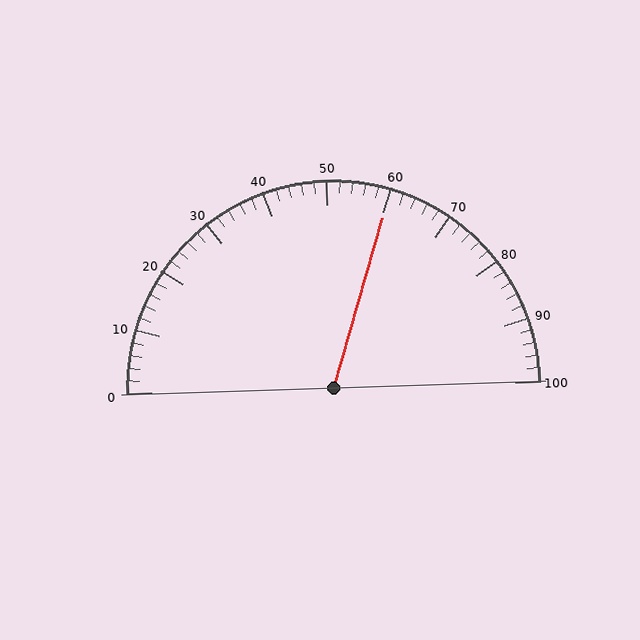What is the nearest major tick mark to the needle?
The nearest major tick mark is 60.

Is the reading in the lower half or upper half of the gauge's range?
The reading is in the upper half of the range (0 to 100).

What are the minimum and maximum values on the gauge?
The gauge ranges from 0 to 100.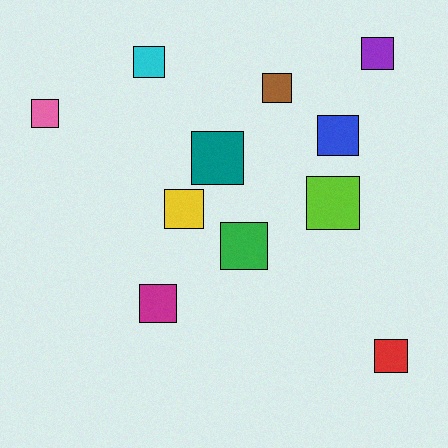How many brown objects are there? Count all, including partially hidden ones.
There is 1 brown object.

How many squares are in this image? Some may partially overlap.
There are 11 squares.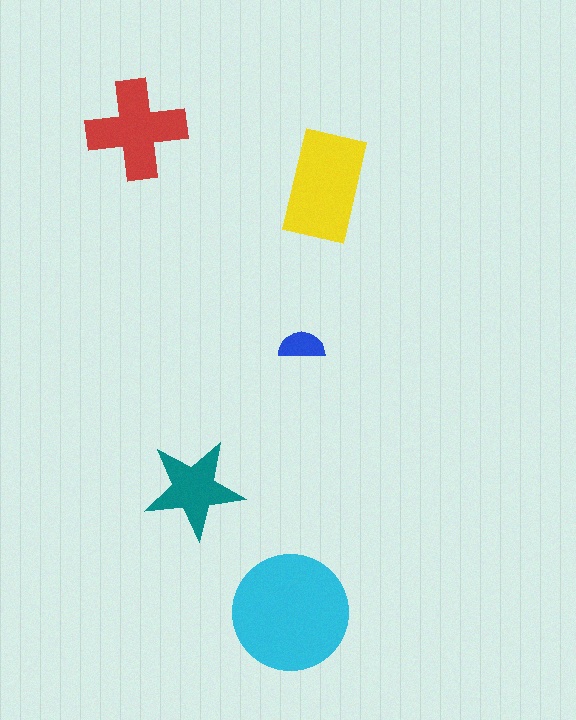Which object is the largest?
The cyan circle.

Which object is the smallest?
The blue semicircle.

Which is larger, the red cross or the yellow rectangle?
The yellow rectangle.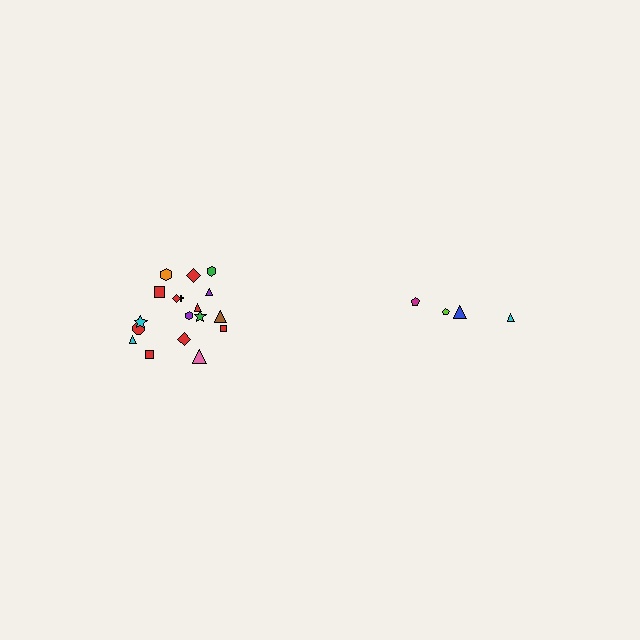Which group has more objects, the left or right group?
The left group.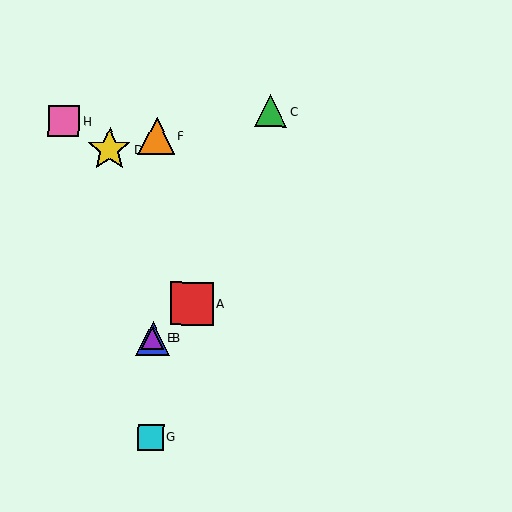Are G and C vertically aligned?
No, G is at x≈150 and C is at x≈271.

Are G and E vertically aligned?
Yes, both are at x≈150.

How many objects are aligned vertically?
4 objects (B, E, F, G) are aligned vertically.